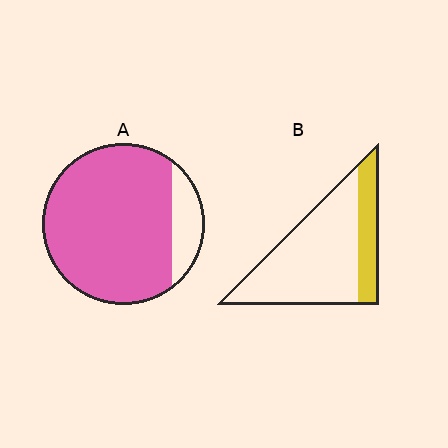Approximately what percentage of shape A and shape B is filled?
A is approximately 85% and B is approximately 25%.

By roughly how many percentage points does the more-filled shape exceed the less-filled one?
By roughly 60 percentage points (A over B).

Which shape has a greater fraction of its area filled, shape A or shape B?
Shape A.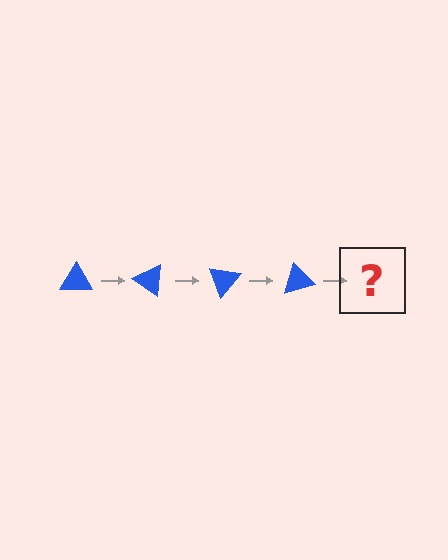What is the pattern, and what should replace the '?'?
The pattern is that the triangle rotates 35 degrees each step. The '?' should be a blue triangle rotated 140 degrees.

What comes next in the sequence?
The next element should be a blue triangle rotated 140 degrees.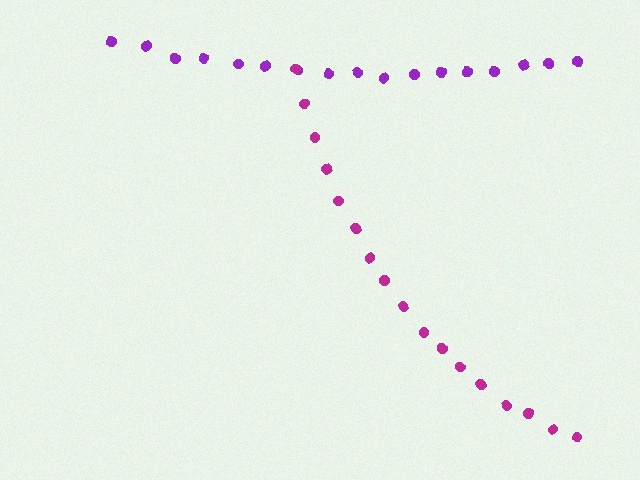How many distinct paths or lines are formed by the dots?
There are 2 distinct paths.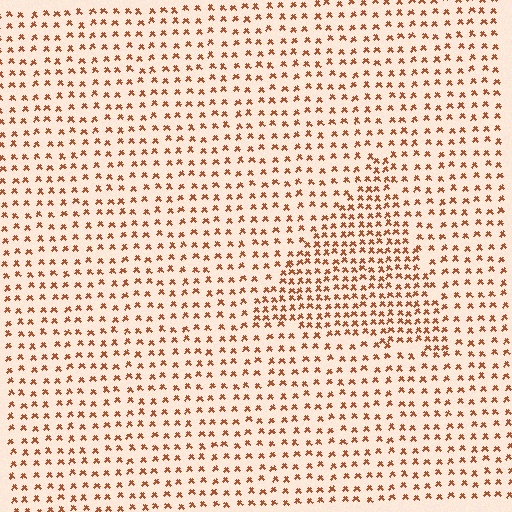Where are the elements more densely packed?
The elements are more densely packed inside the triangle boundary.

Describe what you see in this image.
The image contains small brown elements arranged at two different densities. A triangle-shaped region is visible where the elements are more densely packed than the surrounding area.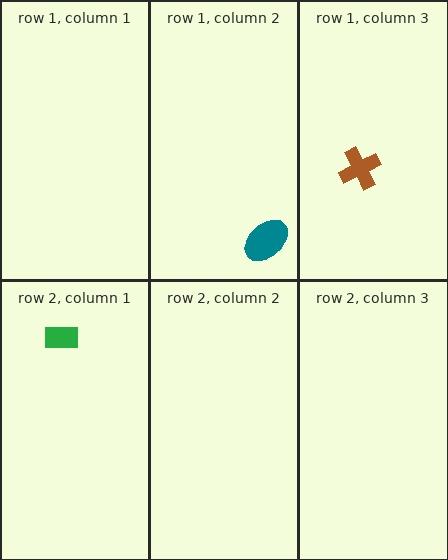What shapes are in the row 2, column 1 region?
The green rectangle.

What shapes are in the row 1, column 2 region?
The teal ellipse.